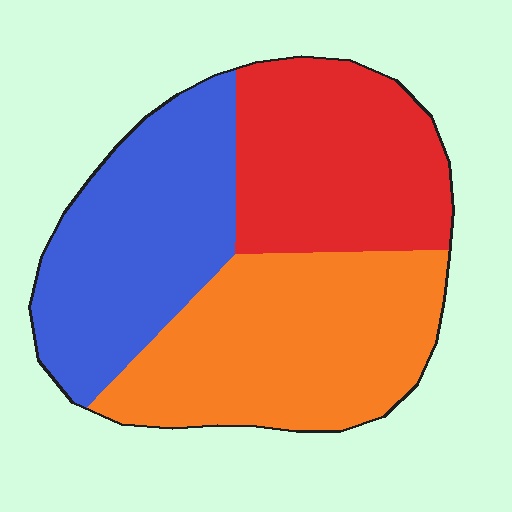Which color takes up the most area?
Orange, at roughly 40%.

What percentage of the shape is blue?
Blue takes up about one third (1/3) of the shape.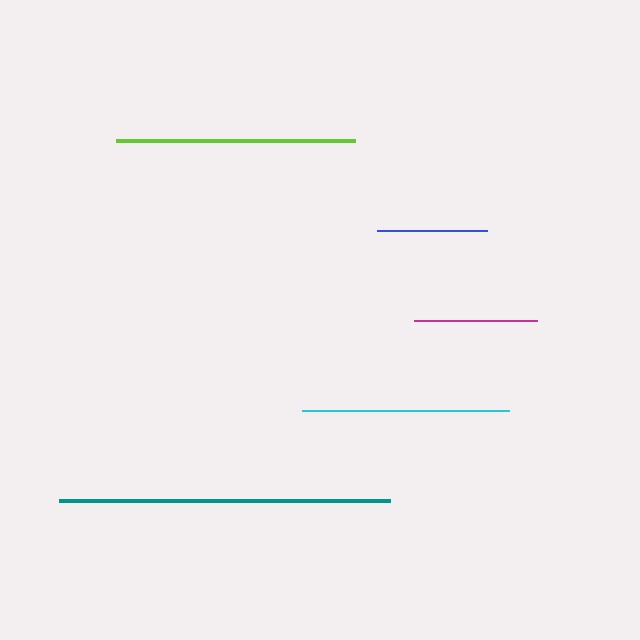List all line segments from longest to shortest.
From longest to shortest: teal, lime, cyan, magenta, blue.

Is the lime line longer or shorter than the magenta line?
The lime line is longer than the magenta line.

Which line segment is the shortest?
The blue line is the shortest at approximately 110 pixels.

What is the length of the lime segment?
The lime segment is approximately 239 pixels long.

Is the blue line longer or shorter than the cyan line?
The cyan line is longer than the blue line.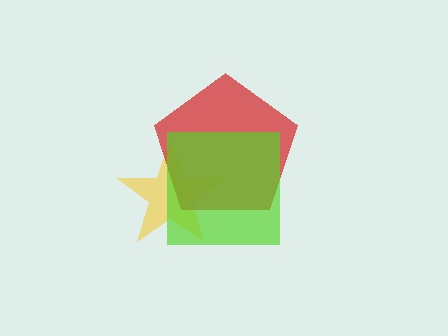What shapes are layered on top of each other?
The layered shapes are: a yellow star, a red pentagon, a lime square.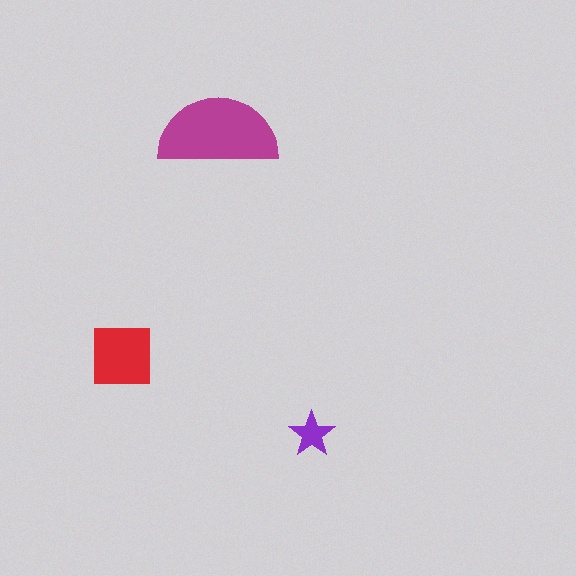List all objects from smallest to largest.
The purple star, the red square, the magenta semicircle.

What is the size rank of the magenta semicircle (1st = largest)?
1st.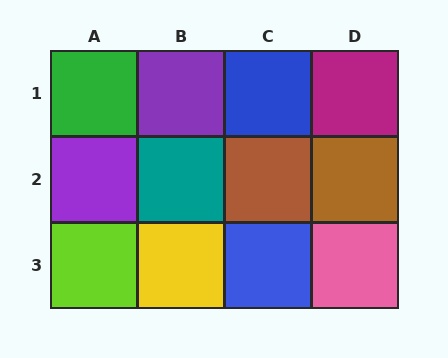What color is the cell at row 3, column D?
Pink.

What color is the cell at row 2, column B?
Teal.